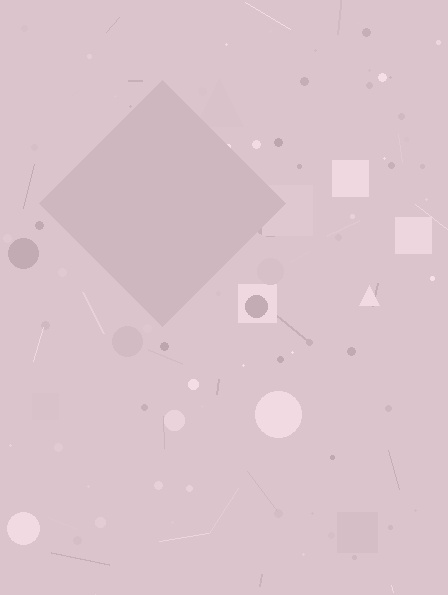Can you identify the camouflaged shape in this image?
The camouflaged shape is a diamond.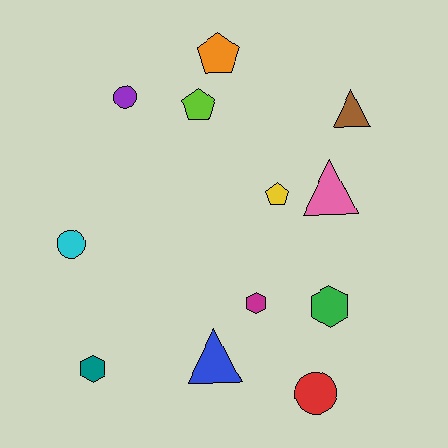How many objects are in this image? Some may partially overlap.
There are 12 objects.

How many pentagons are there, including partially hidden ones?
There are 3 pentagons.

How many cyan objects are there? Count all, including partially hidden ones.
There is 1 cyan object.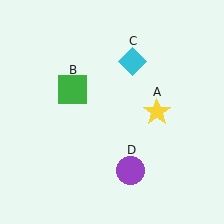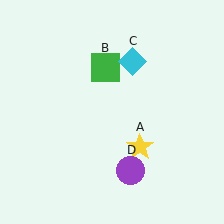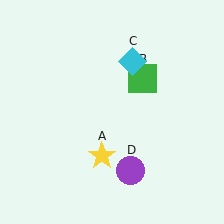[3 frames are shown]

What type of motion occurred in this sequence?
The yellow star (object A), green square (object B) rotated clockwise around the center of the scene.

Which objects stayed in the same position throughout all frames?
Cyan diamond (object C) and purple circle (object D) remained stationary.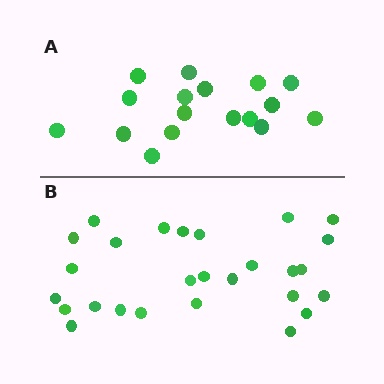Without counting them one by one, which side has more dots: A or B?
Region B (the bottom region) has more dots.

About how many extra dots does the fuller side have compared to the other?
Region B has roughly 10 or so more dots than region A.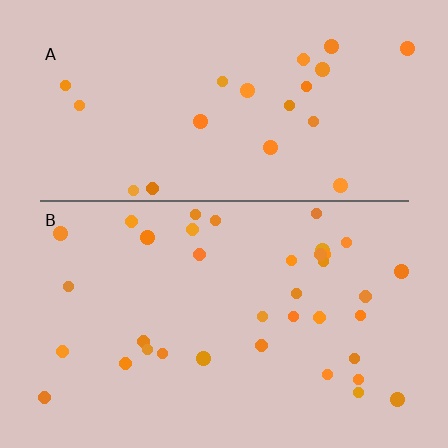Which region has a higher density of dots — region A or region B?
B (the bottom).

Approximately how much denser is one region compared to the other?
Approximately 1.7× — region B over region A.